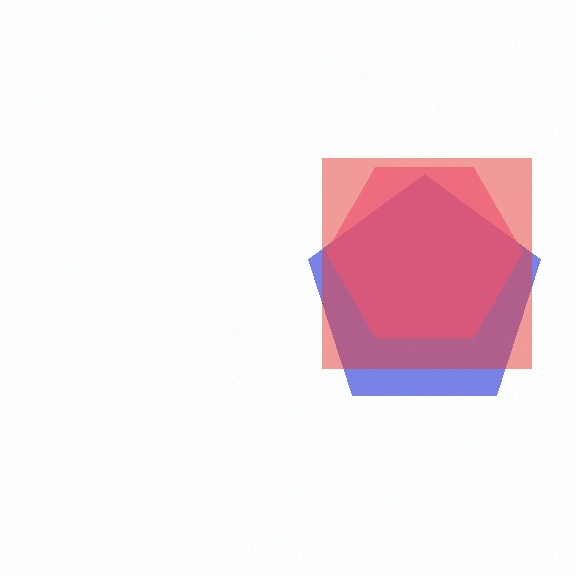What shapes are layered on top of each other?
The layered shapes are: a blue pentagon, a pink hexagon, a red square.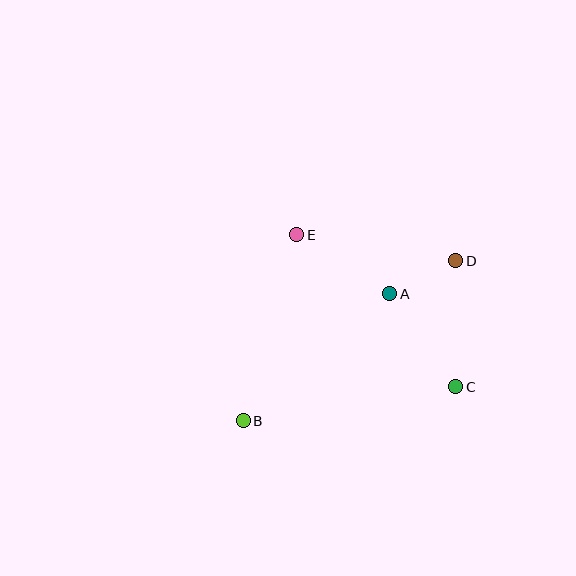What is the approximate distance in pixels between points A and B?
The distance between A and B is approximately 194 pixels.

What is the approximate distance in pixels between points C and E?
The distance between C and E is approximately 220 pixels.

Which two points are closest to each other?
Points A and D are closest to each other.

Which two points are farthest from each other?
Points B and D are farthest from each other.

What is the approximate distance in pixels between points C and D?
The distance between C and D is approximately 126 pixels.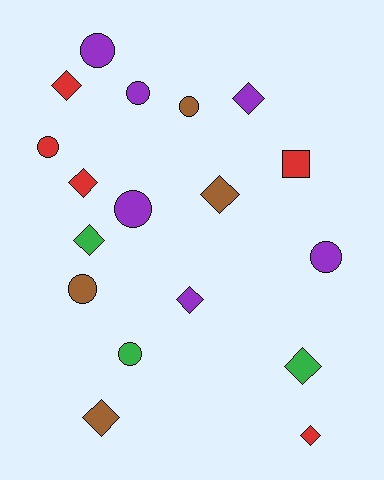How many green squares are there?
There are no green squares.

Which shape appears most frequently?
Diamond, with 9 objects.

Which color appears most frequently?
Purple, with 6 objects.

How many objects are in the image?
There are 18 objects.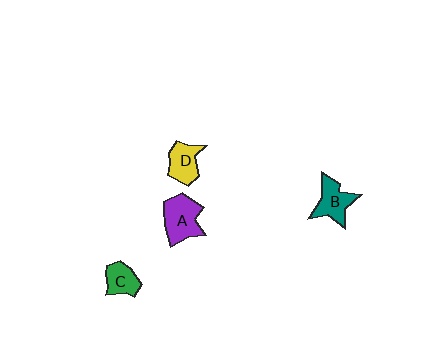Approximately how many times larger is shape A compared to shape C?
Approximately 1.6 times.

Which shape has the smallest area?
Shape C (green).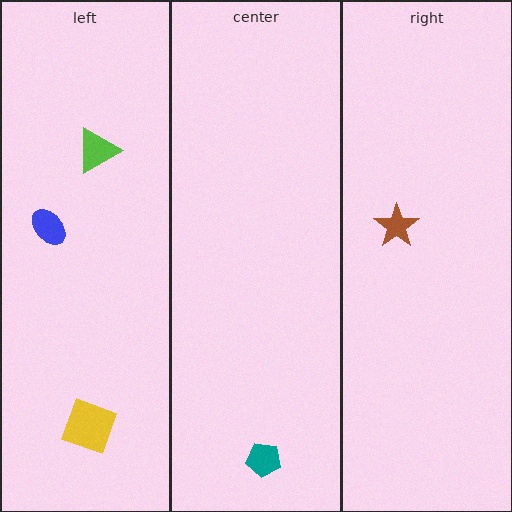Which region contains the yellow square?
The left region.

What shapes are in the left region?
The yellow square, the blue ellipse, the lime triangle.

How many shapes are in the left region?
3.